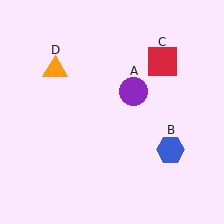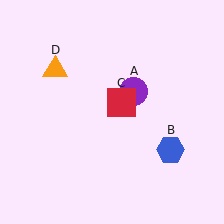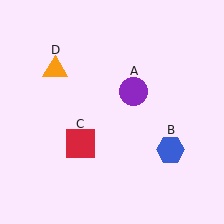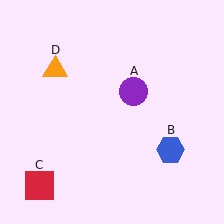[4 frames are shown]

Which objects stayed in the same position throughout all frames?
Purple circle (object A) and blue hexagon (object B) and orange triangle (object D) remained stationary.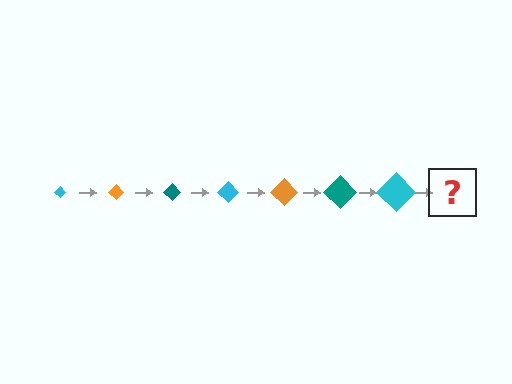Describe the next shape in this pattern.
It should be an orange diamond, larger than the previous one.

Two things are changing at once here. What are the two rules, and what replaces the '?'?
The two rules are that the diamond grows larger each step and the color cycles through cyan, orange, and teal. The '?' should be an orange diamond, larger than the previous one.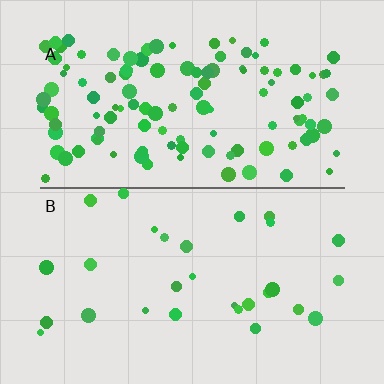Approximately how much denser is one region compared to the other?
Approximately 4.1× — region A over region B.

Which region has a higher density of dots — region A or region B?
A (the top).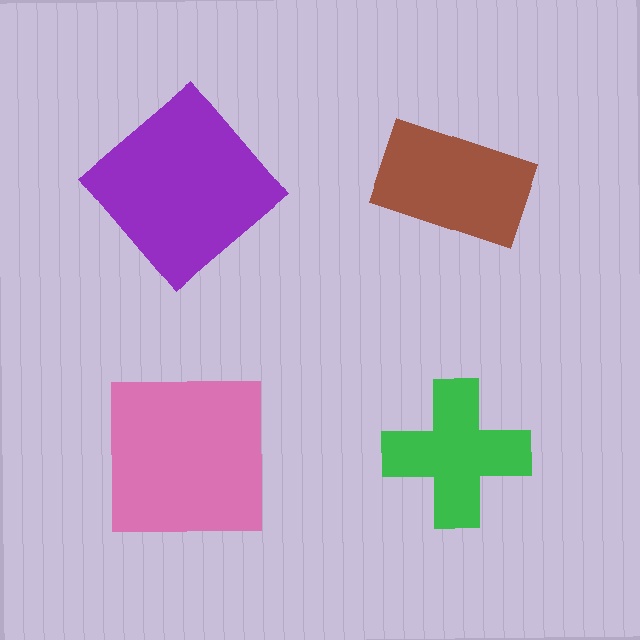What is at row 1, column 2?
A brown rectangle.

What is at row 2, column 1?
A pink square.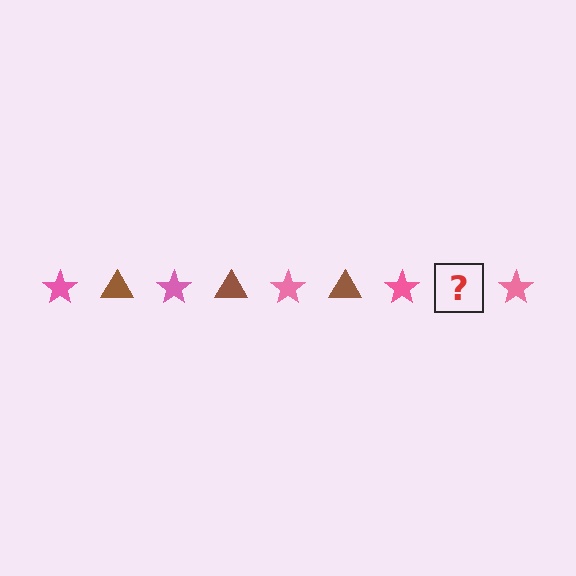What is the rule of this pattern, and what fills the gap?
The rule is that the pattern alternates between pink star and brown triangle. The gap should be filled with a brown triangle.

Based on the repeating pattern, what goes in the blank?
The blank should be a brown triangle.